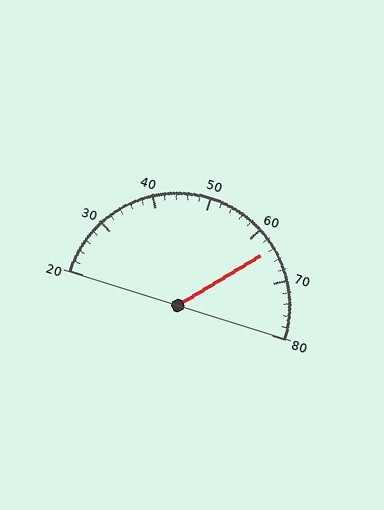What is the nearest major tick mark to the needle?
The nearest major tick mark is 60.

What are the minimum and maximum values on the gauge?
The gauge ranges from 20 to 80.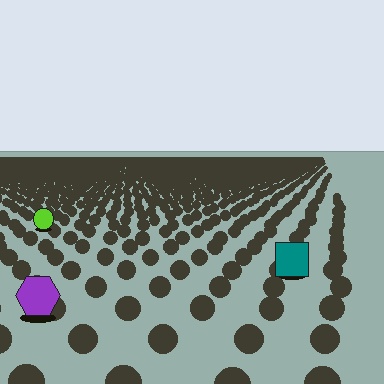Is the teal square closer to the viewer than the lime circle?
Yes. The teal square is closer — you can tell from the texture gradient: the ground texture is coarser near it.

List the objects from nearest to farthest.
From nearest to farthest: the purple hexagon, the teal square, the lime circle.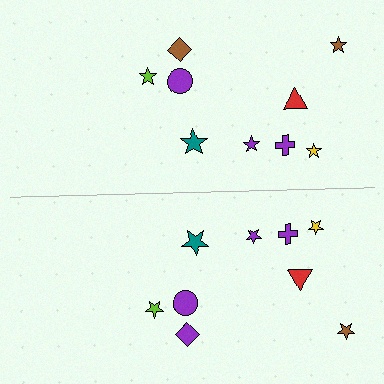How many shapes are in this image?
There are 18 shapes in this image.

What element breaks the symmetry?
The purple diamond on the bottom side breaks the symmetry — its mirror counterpart is brown.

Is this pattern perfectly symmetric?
No, the pattern is not perfectly symmetric. The purple diamond on the bottom side breaks the symmetry — its mirror counterpart is brown.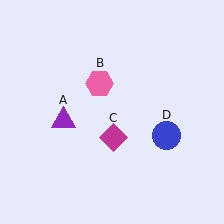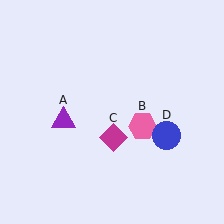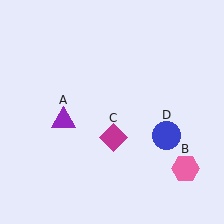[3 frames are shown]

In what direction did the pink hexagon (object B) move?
The pink hexagon (object B) moved down and to the right.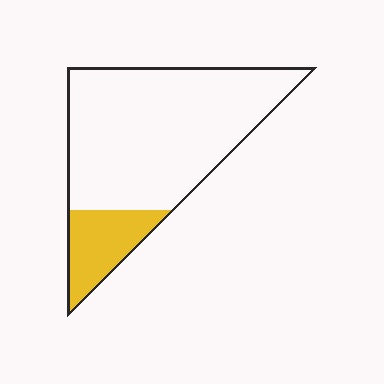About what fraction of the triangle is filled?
About one fifth (1/5).